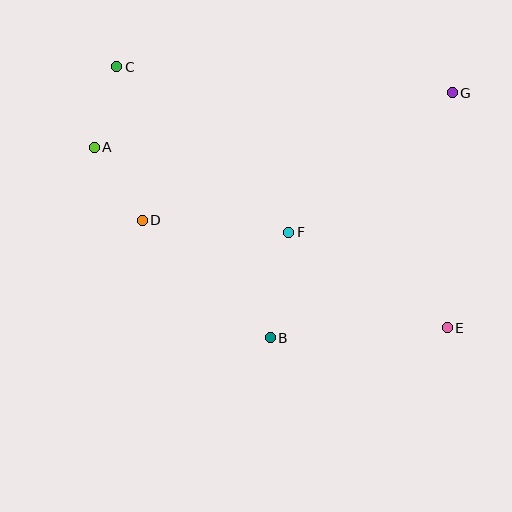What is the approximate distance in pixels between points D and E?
The distance between D and E is approximately 323 pixels.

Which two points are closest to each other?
Points A and C are closest to each other.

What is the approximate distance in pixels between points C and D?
The distance between C and D is approximately 155 pixels.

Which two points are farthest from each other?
Points C and E are farthest from each other.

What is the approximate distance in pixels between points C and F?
The distance between C and F is approximately 238 pixels.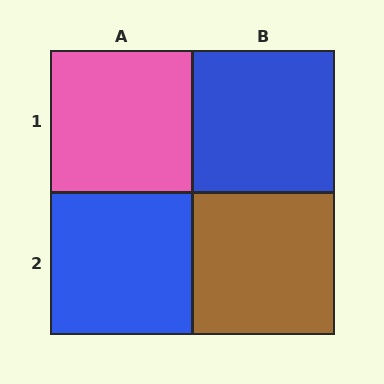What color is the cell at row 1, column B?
Blue.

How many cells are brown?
1 cell is brown.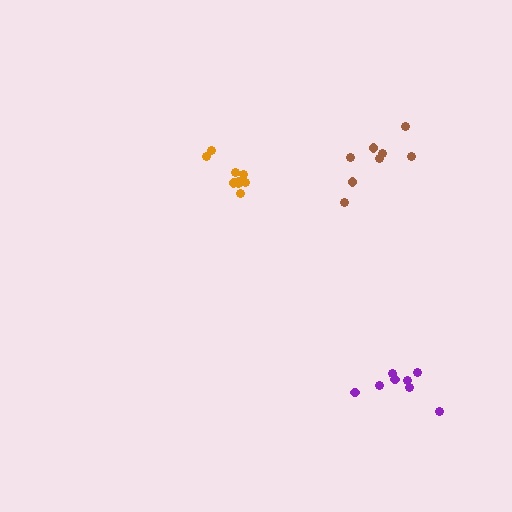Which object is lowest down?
The purple cluster is bottommost.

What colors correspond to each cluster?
The clusters are colored: brown, orange, purple.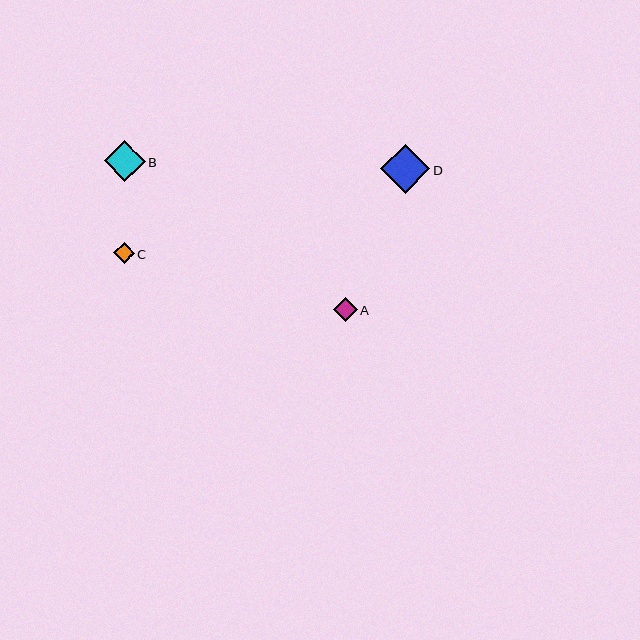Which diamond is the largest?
Diamond D is the largest with a size of approximately 49 pixels.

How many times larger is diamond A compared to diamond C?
Diamond A is approximately 1.2 times the size of diamond C.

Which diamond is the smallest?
Diamond C is the smallest with a size of approximately 21 pixels.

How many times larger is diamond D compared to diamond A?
Diamond D is approximately 2.1 times the size of diamond A.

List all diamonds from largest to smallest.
From largest to smallest: D, B, A, C.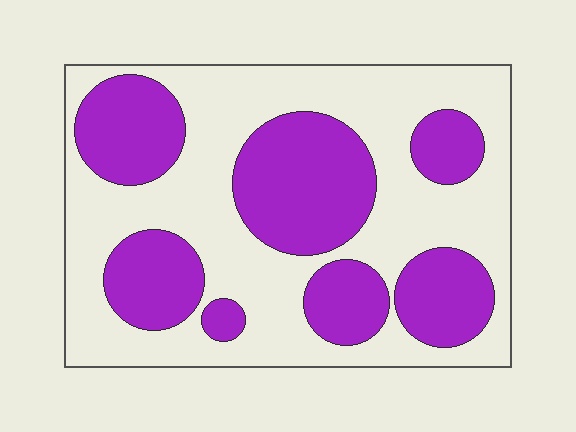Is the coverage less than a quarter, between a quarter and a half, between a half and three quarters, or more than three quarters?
Between a quarter and a half.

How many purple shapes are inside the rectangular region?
7.